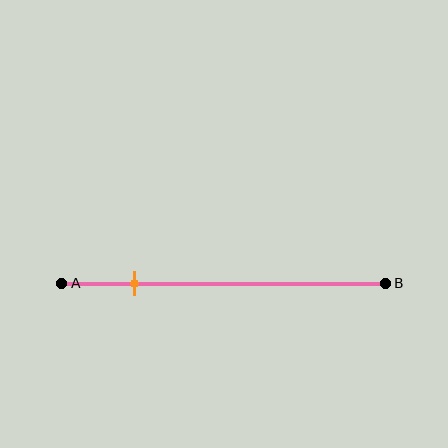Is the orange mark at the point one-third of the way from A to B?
No, the mark is at about 20% from A, not at the 33% one-third point.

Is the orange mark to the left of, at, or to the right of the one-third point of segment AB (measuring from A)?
The orange mark is to the left of the one-third point of segment AB.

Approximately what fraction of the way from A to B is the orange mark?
The orange mark is approximately 20% of the way from A to B.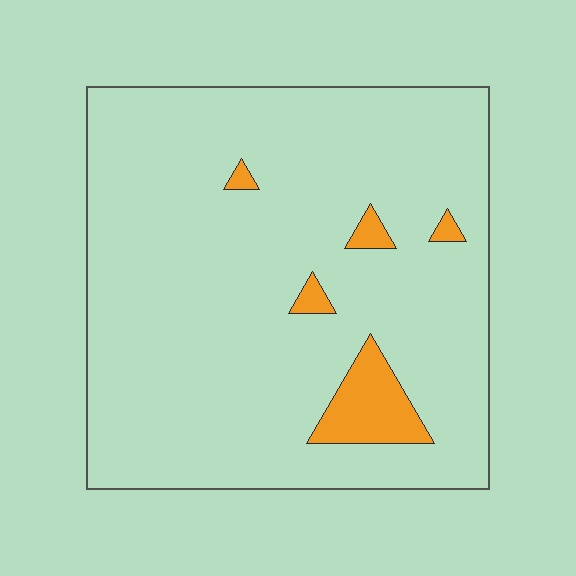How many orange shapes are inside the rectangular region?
5.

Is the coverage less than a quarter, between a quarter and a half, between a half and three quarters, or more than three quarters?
Less than a quarter.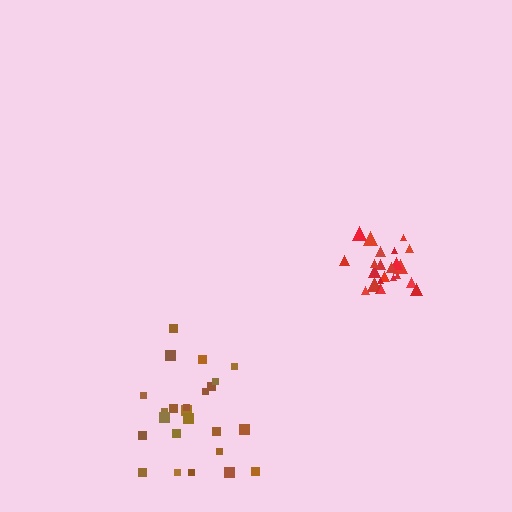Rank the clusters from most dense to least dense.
red, brown.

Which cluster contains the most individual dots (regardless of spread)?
Red (24).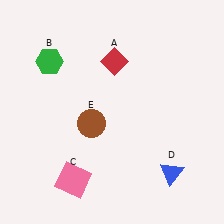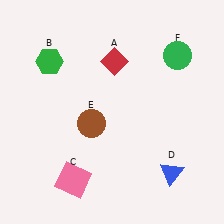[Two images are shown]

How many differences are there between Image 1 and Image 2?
There is 1 difference between the two images.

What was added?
A green circle (F) was added in Image 2.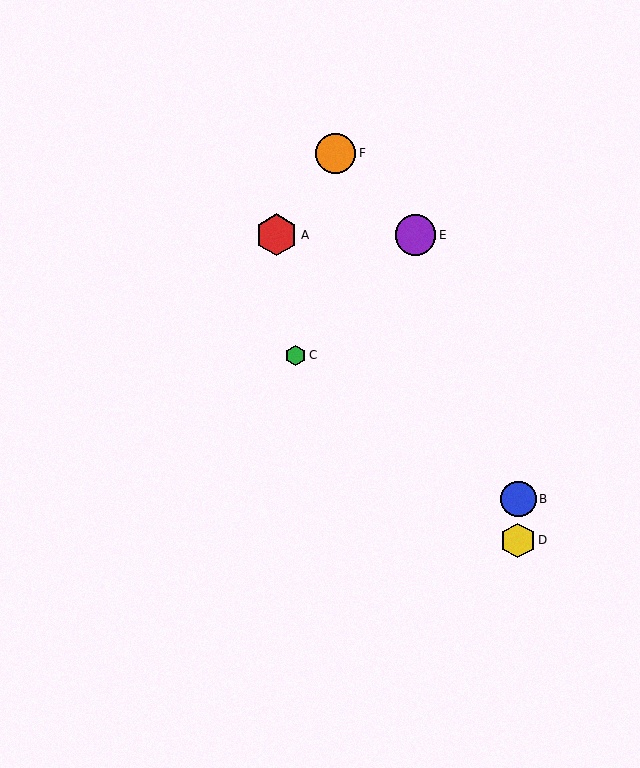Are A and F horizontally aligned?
No, A is at y≈235 and F is at y≈153.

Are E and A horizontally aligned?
Yes, both are at y≈235.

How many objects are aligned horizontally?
2 objects (A, E) are aligned horizontally.